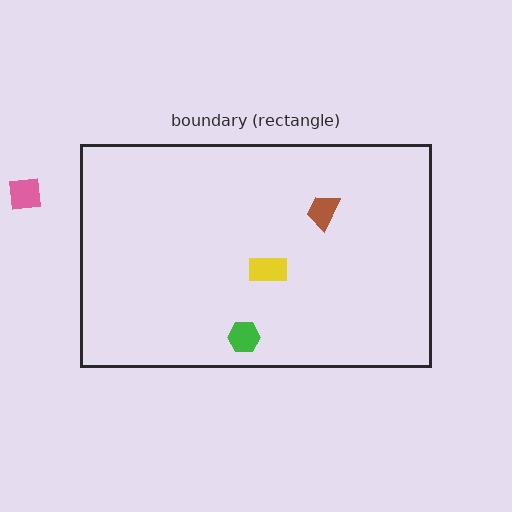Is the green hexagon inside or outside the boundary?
Inside.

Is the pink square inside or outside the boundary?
Outside.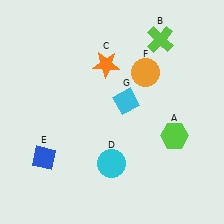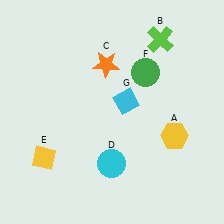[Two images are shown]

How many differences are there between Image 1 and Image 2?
There are 3 differences between the two images.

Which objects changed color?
A changed from lime to yellow. E changed from blue to yellow. F changed from orange to green.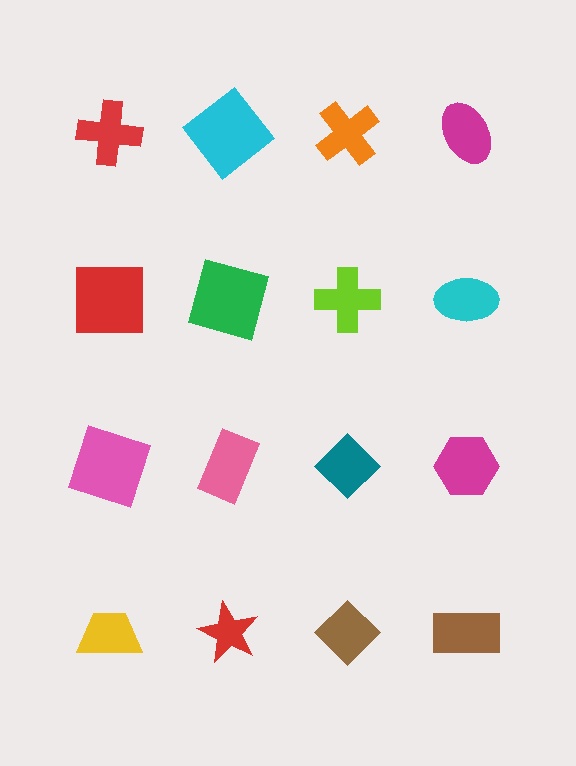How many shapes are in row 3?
4 shapes.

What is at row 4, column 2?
A red star.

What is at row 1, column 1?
A red cross.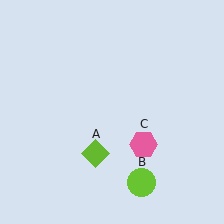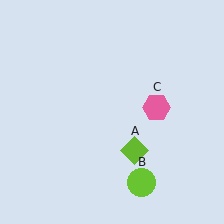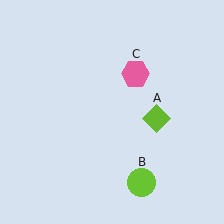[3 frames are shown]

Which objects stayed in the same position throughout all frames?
Lime circle (object B) remained stationary.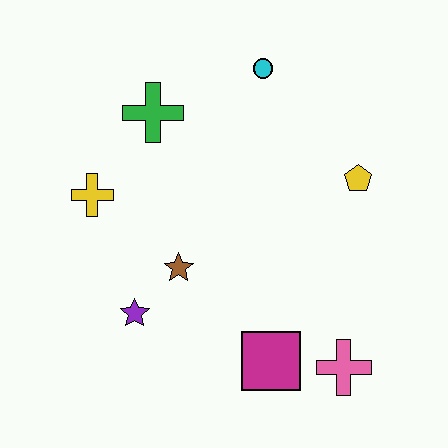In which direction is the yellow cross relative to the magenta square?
The yellow cross is to the left of the magenta square.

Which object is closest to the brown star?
The purple star is closest to the brown star.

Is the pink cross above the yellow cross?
No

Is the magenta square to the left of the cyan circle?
No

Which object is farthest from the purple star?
The cyan circle is farthest from the purple star.